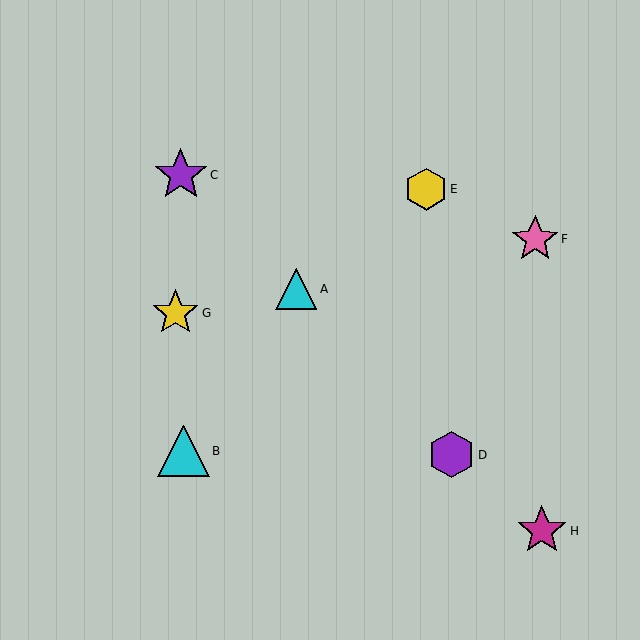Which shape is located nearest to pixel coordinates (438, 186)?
The yellow hexagon (labeled E) at (426, 189) is nearest to that location.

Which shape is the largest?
The purple star (labeled C) is the largest.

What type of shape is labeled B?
Shape B is a cyan triangle.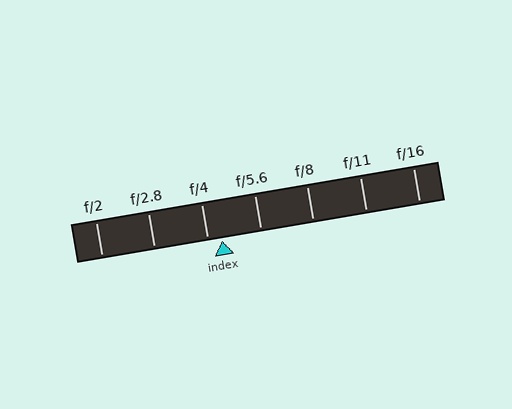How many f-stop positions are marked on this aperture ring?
There are 7 f-stop positions marked.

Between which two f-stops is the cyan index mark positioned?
The index mark is between f/4 and f/5.6.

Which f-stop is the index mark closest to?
The index mark is closest to f/4.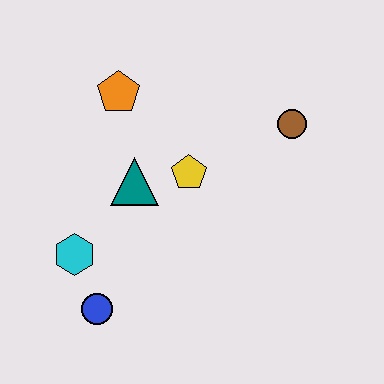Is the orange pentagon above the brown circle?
Yes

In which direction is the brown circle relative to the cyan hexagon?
The brown circle is to the right of the cyan hexagon.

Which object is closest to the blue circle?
The cyan hexagon is closest to the blue circle.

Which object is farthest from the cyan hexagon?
The brown circle is farthest from the cyan hexagon.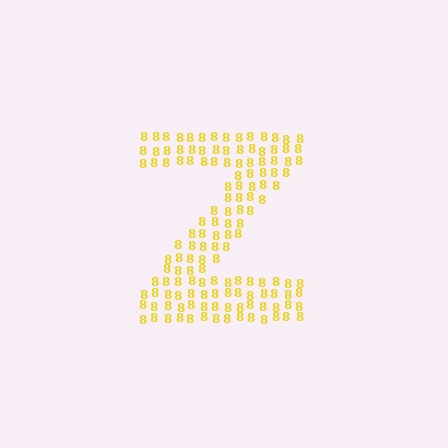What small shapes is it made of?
It is made of small digit 8's.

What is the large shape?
The large shape is the letter Z.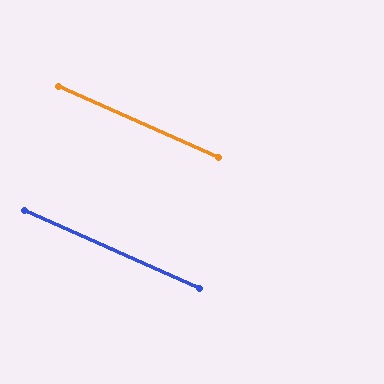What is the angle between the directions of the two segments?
Approximately 0 degrees.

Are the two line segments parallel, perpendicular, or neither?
Parallel — their directions differ by only 0.3°.